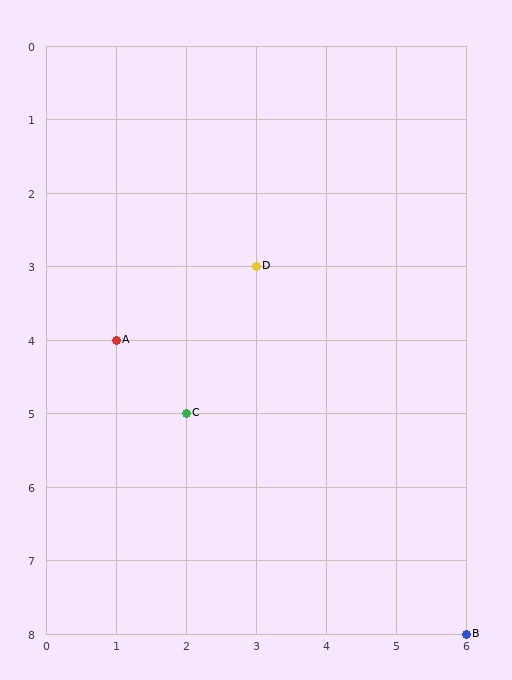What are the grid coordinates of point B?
Point B is at grid coordinates (6, 8).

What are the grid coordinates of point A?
Point A is at grid coordinates (1, 4).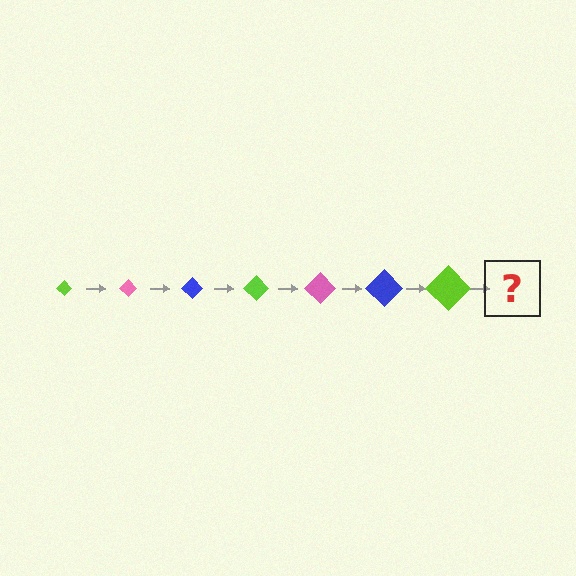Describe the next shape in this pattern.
It should be a pink diamond, larger than the previous one.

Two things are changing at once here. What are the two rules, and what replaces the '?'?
The two rules are that the diamond grows larger each step and the color cycles through lime, pink, and blue. The '?' should be a pink diamond, larger than the previous one.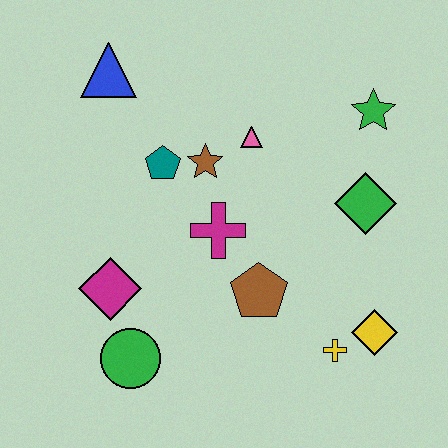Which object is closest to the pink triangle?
The brown star is closest to the pink triangle.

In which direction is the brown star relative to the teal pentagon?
The brown star is to the right of the teal pentagon.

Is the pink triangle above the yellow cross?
Yes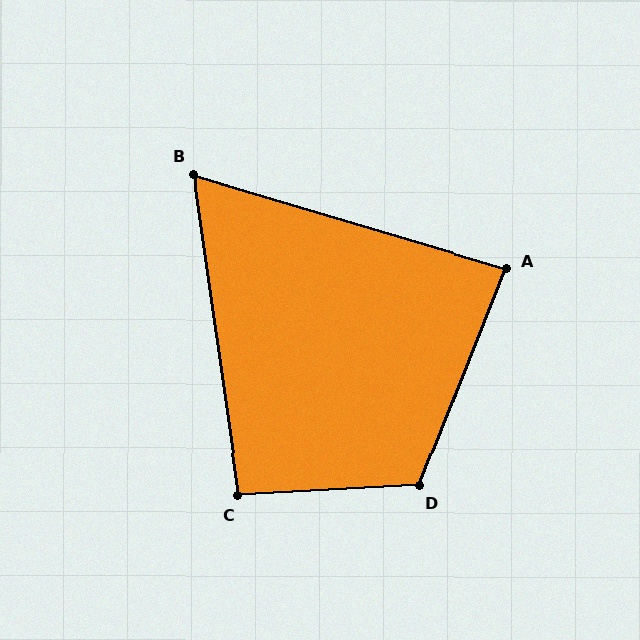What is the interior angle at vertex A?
Approximately 85 degrees (approximately right).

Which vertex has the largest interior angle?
D, at approximately 115 degrees.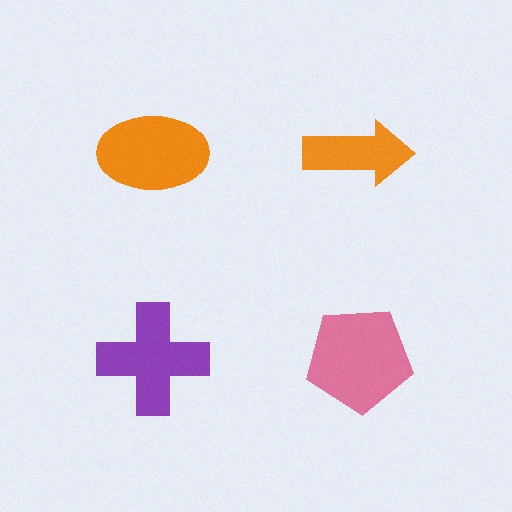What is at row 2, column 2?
A pink pentagon.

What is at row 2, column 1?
A purple cross.